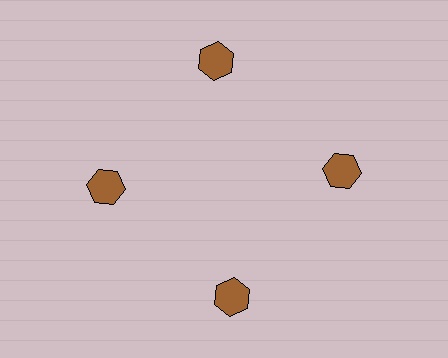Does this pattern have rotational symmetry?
Yes, this pattern has 4-fold rotational symmetry. It looks the same after rotating 90 degrees around the center.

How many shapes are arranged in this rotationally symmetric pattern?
There are 4 shapes, arranged in 4 groups of 1.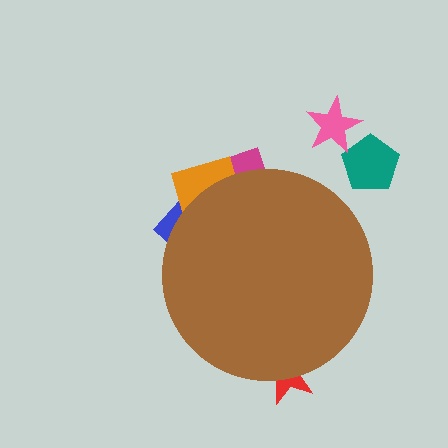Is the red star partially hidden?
Yes, the red star is partially hidden behind the brown circle.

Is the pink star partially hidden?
No, the pink star is fully visible.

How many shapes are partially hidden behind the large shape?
4 shapes are partially hidden.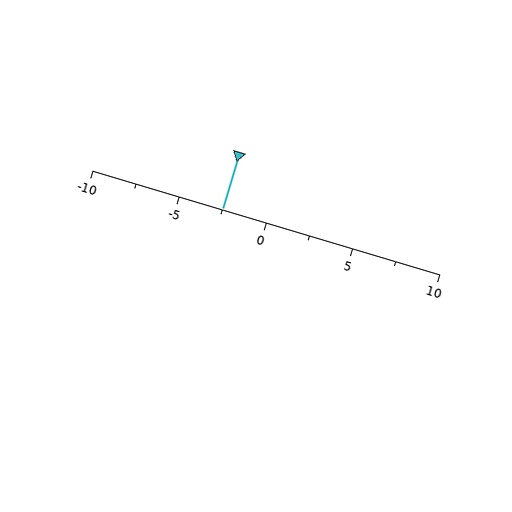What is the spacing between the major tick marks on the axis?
The major ticks are spaced 5 apart.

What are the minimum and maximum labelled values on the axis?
The axis runs from -10 to 10.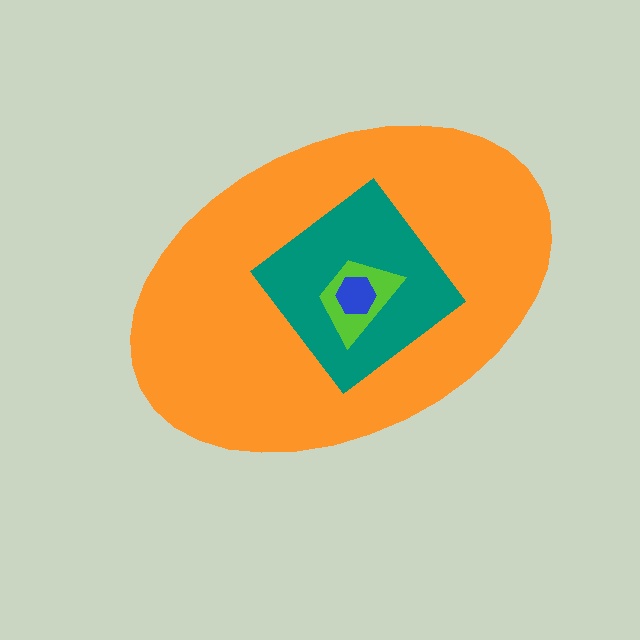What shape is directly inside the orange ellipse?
The teal diamond.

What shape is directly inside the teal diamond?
The lime trapezoid.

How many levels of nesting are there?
4.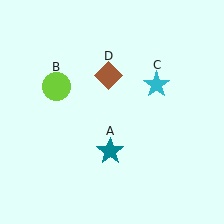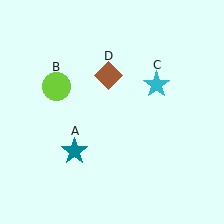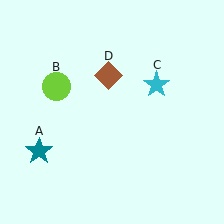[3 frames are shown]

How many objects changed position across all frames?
1 object changed position: teal star (object A).